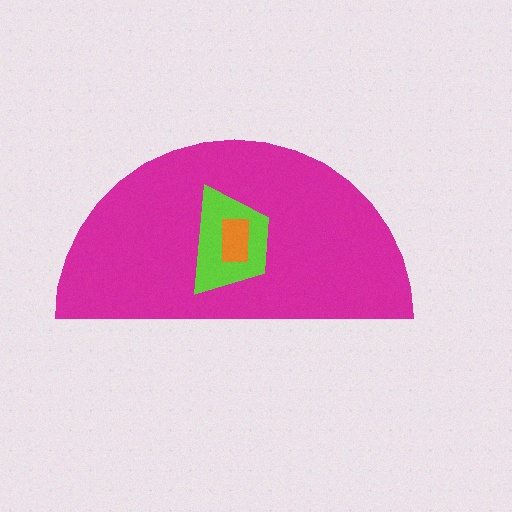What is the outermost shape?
The magenta semicircle.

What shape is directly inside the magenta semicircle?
The lime trapezoid.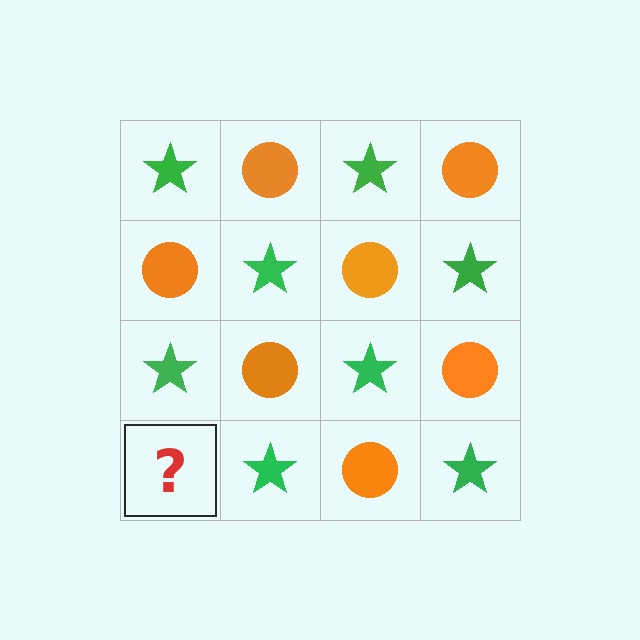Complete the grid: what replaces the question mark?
The question mark should be replaced with an orange circle.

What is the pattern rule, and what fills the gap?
The rule is that it alternates green star and orange circle in a checkerboard pattern. The gap should be filled with an orange circle.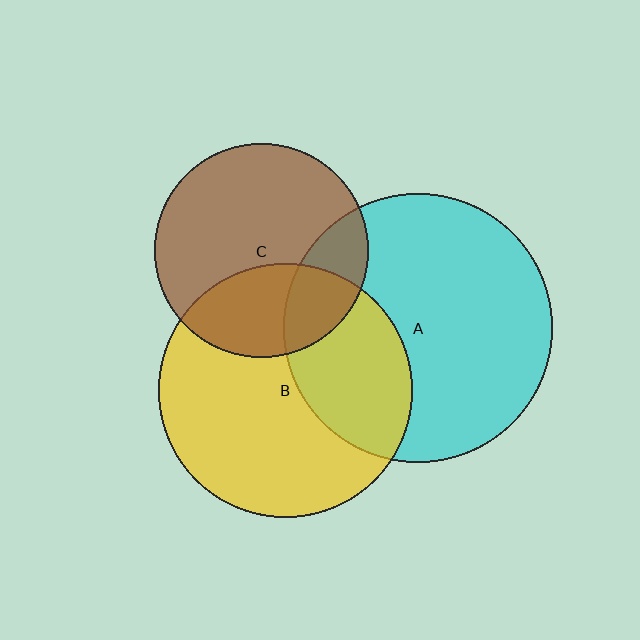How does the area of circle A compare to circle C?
Approximately 1.6 times.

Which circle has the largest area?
Circle A (cyan).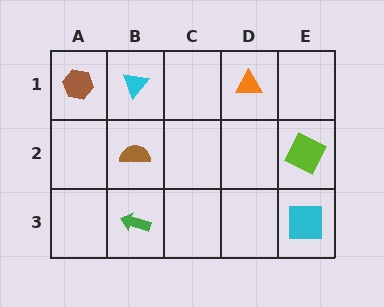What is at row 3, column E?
A cyan square.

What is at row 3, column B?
A green arrow.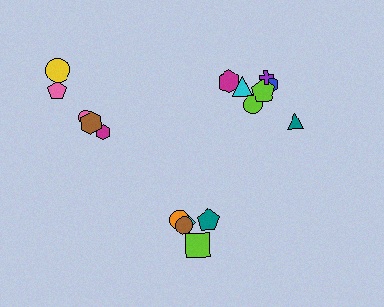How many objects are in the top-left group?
There are 5 objects.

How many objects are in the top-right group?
There are 7 objects.